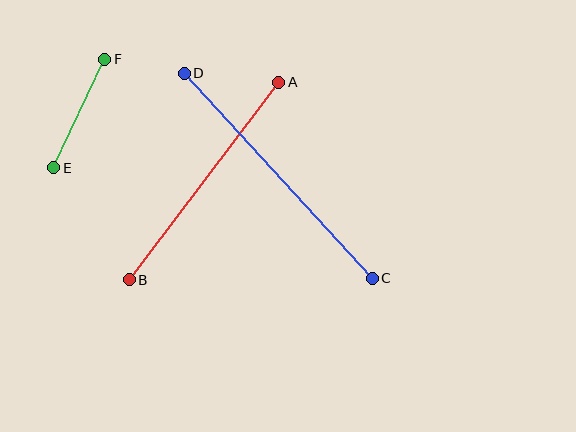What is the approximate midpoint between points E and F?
The midpoint is at approximately (79, 113) pixels.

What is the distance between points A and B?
The distance is approximately 248 pixels.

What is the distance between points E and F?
The distance is approximately 120 pixels.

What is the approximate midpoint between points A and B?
The midpoint is at approximately (204, 181) pixels.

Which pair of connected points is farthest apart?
Points C and D are farthest apart.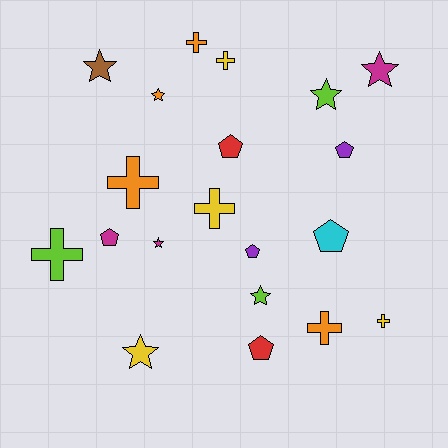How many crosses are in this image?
There are 7 crosses.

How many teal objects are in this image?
There are no teal objects.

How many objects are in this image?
There are 20 objects.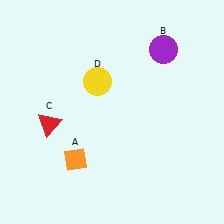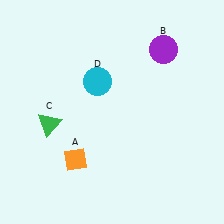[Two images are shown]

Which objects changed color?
C changed from red to green. D changed from yellow to cyan.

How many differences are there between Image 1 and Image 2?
There are 2 differences between the two images.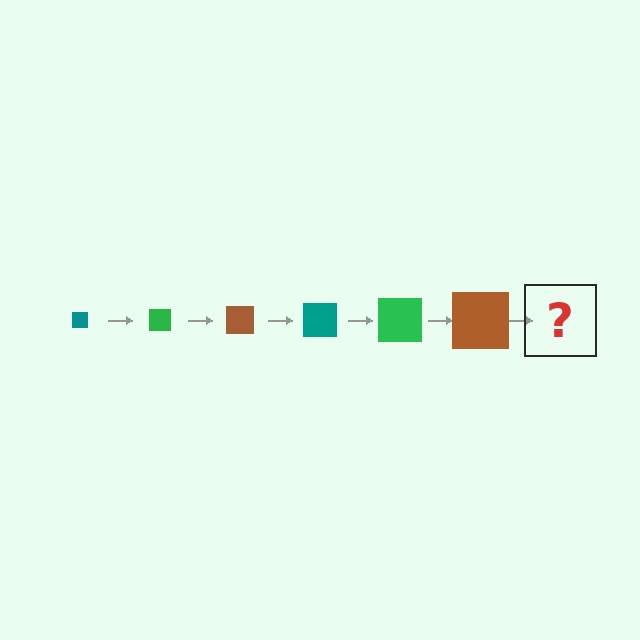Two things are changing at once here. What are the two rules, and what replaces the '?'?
The two rules are that the square grows larger each step and the color cycles through teal, green, and brown. The '?' should be a teal square, larger than the previous one.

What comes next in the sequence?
The next element should be a teal square, larger than the previous one.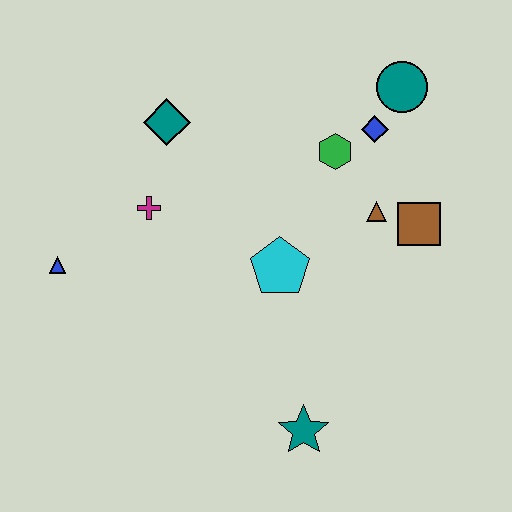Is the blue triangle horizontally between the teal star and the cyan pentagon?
No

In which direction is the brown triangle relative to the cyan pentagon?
The brown triangle is to the right of the cyan pentagon.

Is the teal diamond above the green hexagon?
Yes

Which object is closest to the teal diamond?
The magenta cross is closest to the teal diamond.